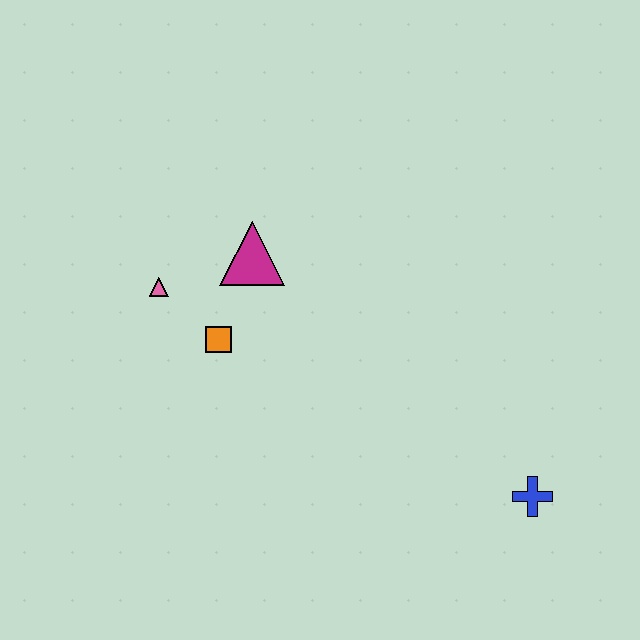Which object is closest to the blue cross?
The orange square is closest to the blue cross.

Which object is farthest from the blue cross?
The pink triangle is farthest from the blue cross.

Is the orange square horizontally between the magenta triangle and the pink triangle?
Yes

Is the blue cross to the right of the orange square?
Yes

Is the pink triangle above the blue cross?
Yes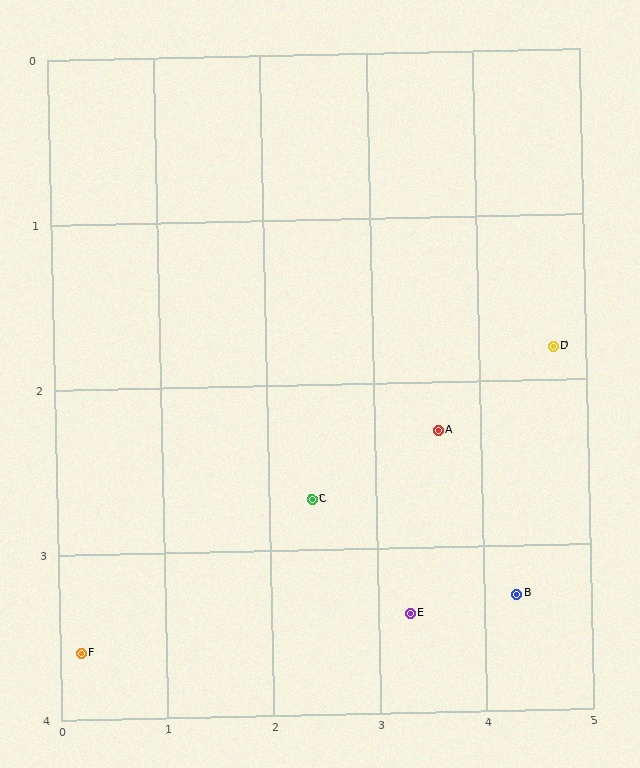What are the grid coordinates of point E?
Point E is at approximately (3.3, 3.4).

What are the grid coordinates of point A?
Point A is at approximately (3.6, 2.3).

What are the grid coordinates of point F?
Point F is at approximately (0.2, 3.6).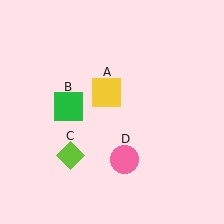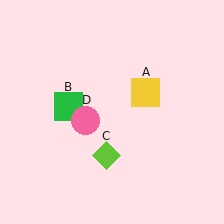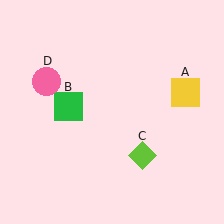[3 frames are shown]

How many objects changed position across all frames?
3 objects changed position: yellow square (object A), lime diamond (object C), pink circle (object D).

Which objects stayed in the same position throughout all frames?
Green square (object B) remained stationary.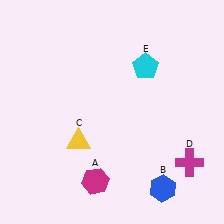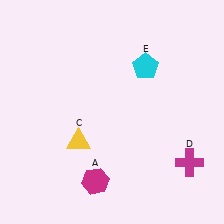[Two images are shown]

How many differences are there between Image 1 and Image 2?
There is 1 difference between the two images.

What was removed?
The blue hexagon (B) was removed in Image 2.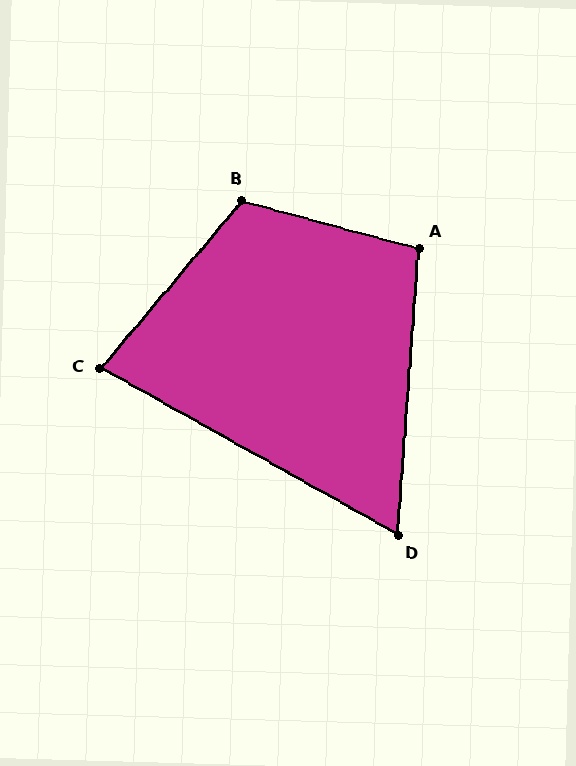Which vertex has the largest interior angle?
B, at approximately 115 degrees.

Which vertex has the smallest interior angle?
D, at approximately 65 degrees.